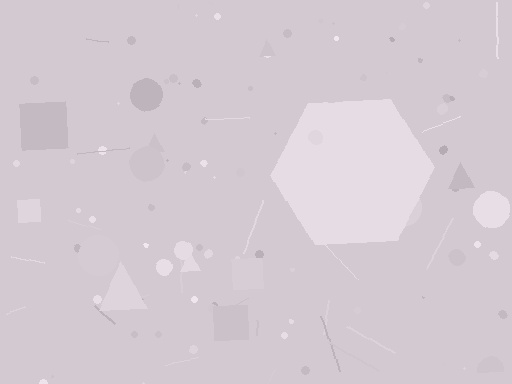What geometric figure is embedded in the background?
A hexagon is embedded in the background.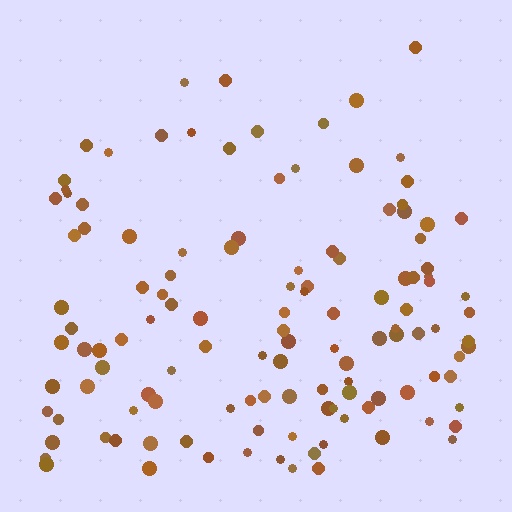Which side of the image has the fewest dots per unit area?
The top.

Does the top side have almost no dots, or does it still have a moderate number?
Still a moderate number, just noticeably fewer than the bottom.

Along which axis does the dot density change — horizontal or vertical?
Vertical.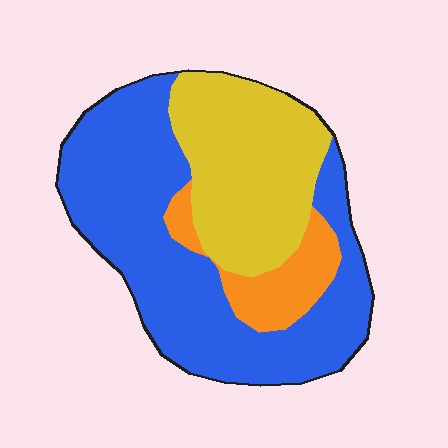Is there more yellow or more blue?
Blue.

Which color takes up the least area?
Orange, at roughly 10%.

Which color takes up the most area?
Blue, at roughly 55%.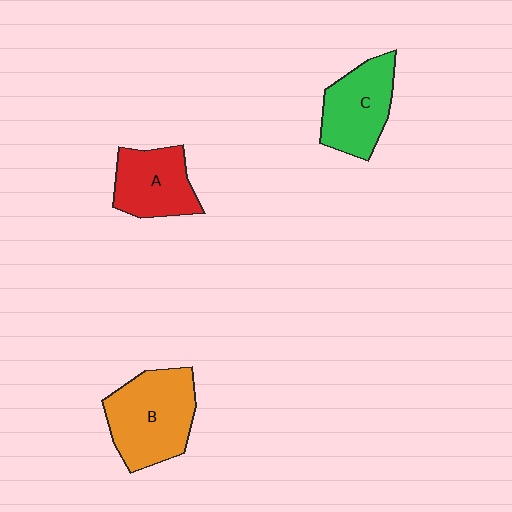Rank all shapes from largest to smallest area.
From largest to smallest: B (orange), C (green), A (red).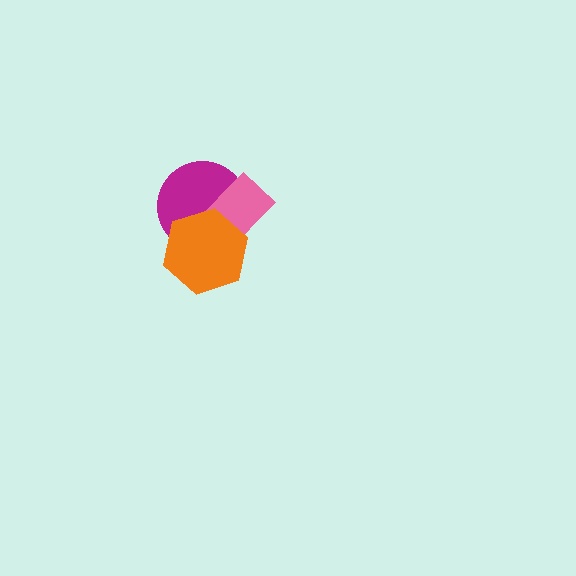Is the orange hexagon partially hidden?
No, no other shape covers it.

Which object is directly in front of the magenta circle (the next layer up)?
The pink rectangle is directly in front of the magenta circle.